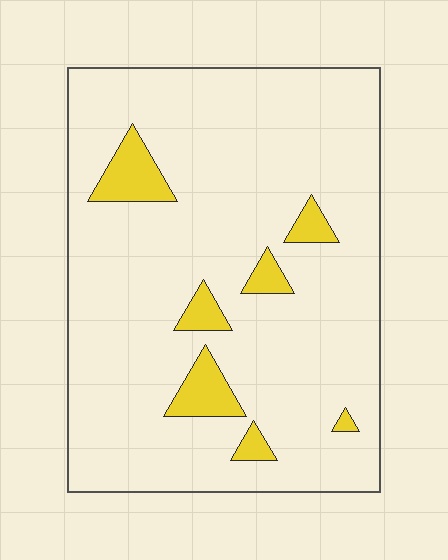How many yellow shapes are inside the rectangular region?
7.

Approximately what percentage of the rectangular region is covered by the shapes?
Approximately 10%.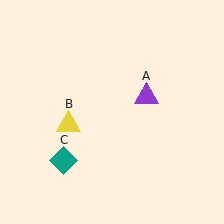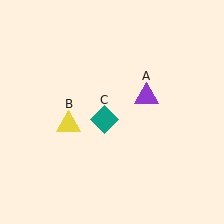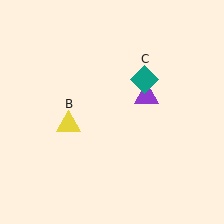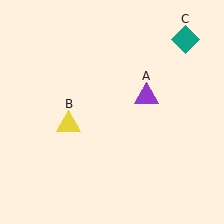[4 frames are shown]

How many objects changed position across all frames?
1 object changed position: teal diamond (object C).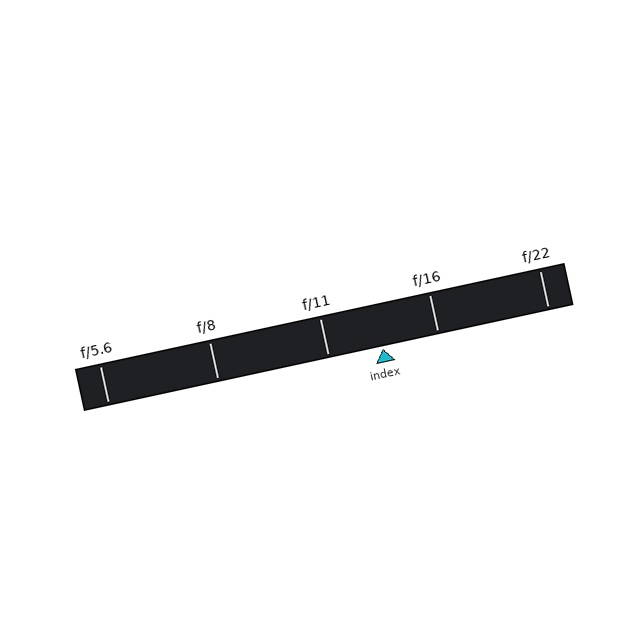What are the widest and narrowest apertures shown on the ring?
The widest aperture shown is f/5.6 and the narrowest is f/22.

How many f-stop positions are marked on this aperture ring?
There are 5 f-stop positions marked.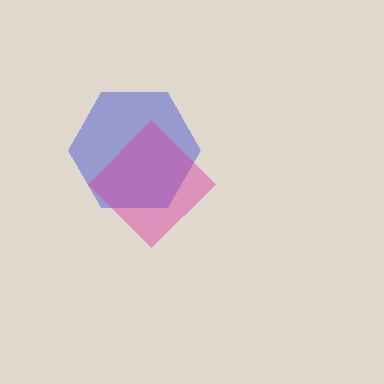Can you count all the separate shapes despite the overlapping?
Yes, there are 2 separate shapes.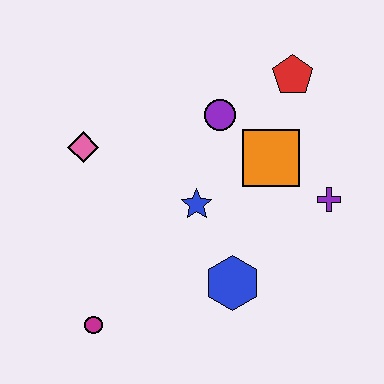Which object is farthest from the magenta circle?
The red pentagon is farthest from the magenta circle.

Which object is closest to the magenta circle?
The blue hexagon is closest to the magenta circle.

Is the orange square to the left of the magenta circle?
No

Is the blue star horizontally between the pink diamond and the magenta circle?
No